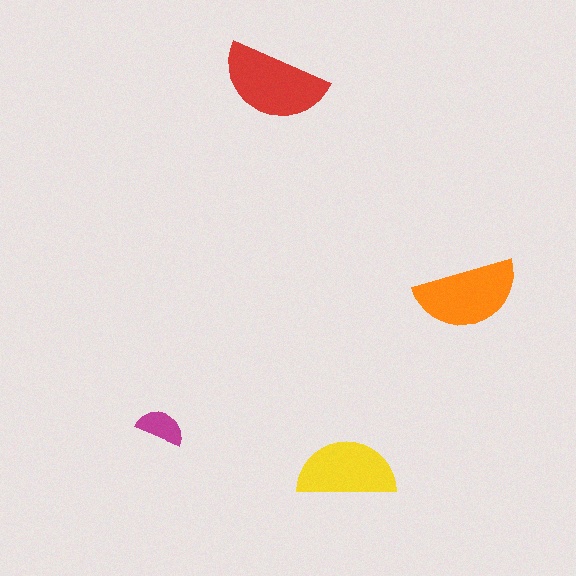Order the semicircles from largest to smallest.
the red one, the orange one, the yellow one, the magenta one.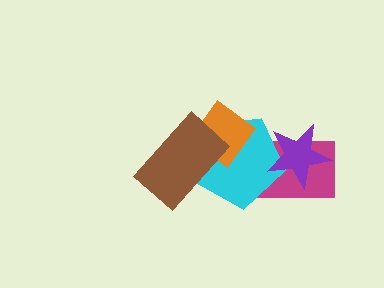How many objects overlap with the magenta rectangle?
2 objects overlap with the magenta rectangle.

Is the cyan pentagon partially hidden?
Yes, it is partially covered by another shape.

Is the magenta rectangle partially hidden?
Yes, it is partially covered by another shape.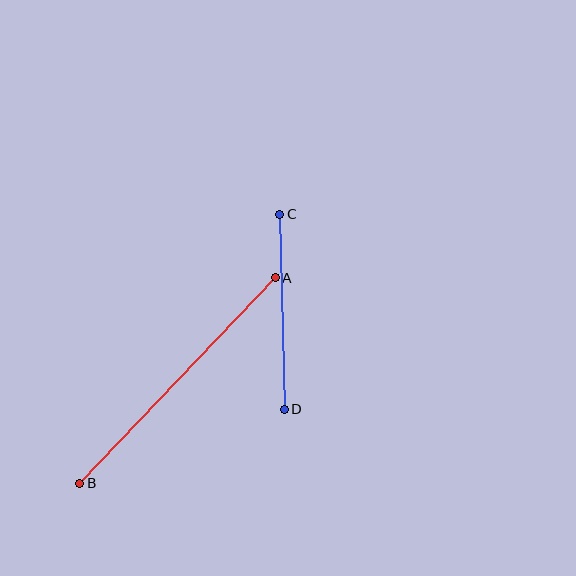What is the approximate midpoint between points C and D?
The midpoint is at approximately (282, 312) pixels.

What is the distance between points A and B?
The distance is approximately 284 pixels.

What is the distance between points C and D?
The distance is approximately 195 pixels.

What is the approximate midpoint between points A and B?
The midpoint is at approximately (178, 381) pixels.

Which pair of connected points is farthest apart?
Points A and B are farthest apart.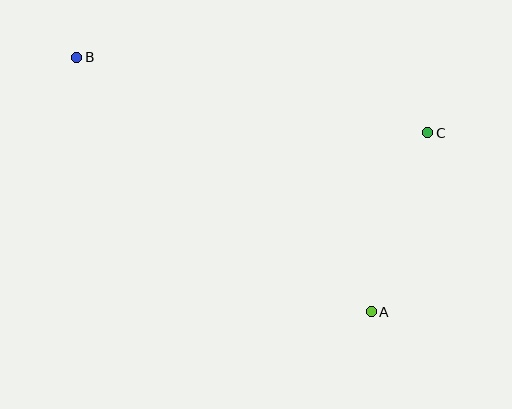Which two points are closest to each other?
Points A and C are closest to each other.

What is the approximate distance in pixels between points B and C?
The distance between B and C is approximately 359 pixels.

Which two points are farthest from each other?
Points A and B are farthest from each other.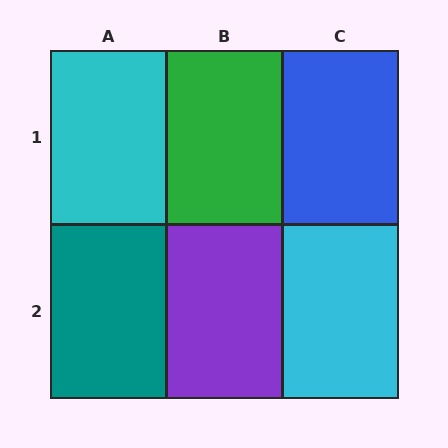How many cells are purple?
1 cell is purple.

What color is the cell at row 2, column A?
Teal.